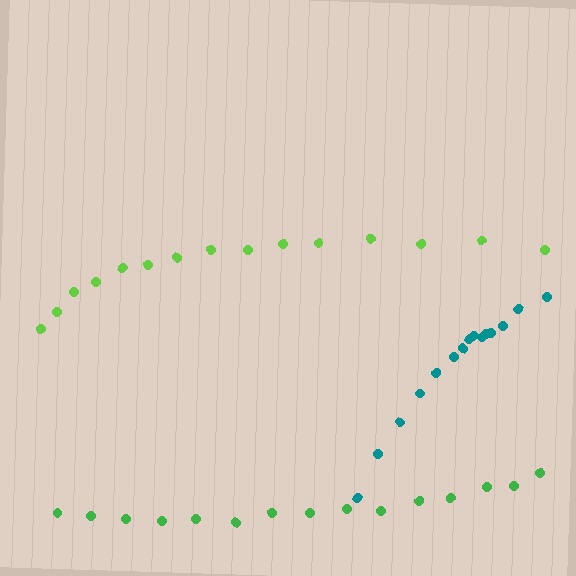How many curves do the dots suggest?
There are 3 distinct paths.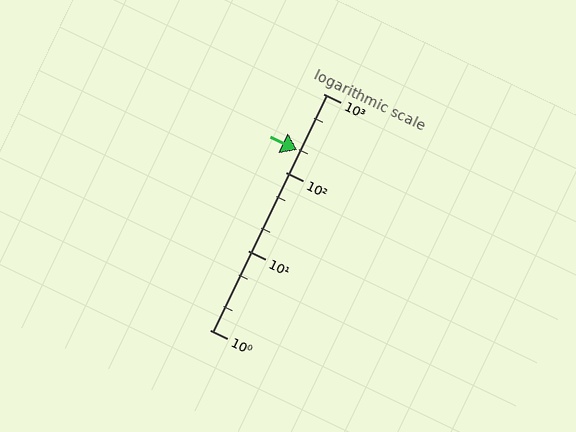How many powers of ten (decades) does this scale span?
The scale spans 3 decades, from 1 to 1000.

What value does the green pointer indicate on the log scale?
The pointer indicates approximately 190.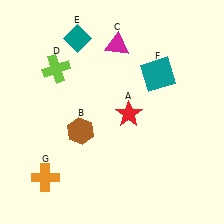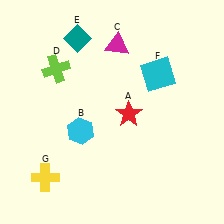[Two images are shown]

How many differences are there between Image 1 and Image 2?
There are 3 differences between the two images.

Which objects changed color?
B changed from brown to cyan. F changed from teal to cyan. G changed from orange to yellow.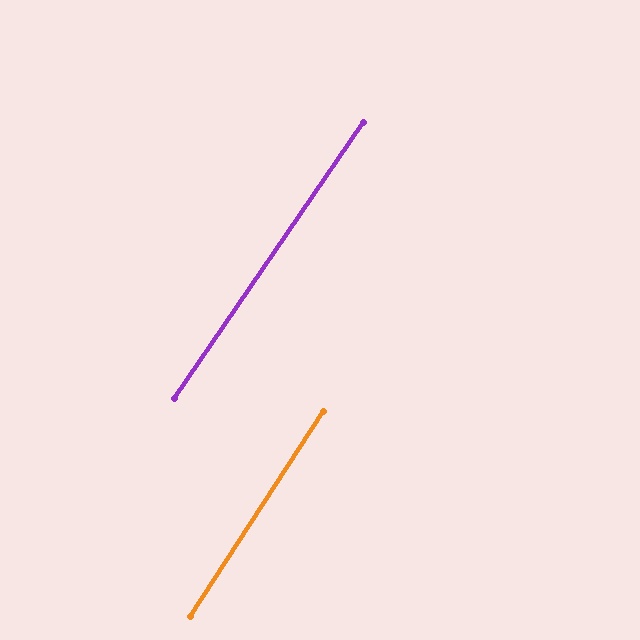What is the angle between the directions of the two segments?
Approximately 1 degree.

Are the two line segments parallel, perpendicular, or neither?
Parallel — their directions differ by only 1.3°.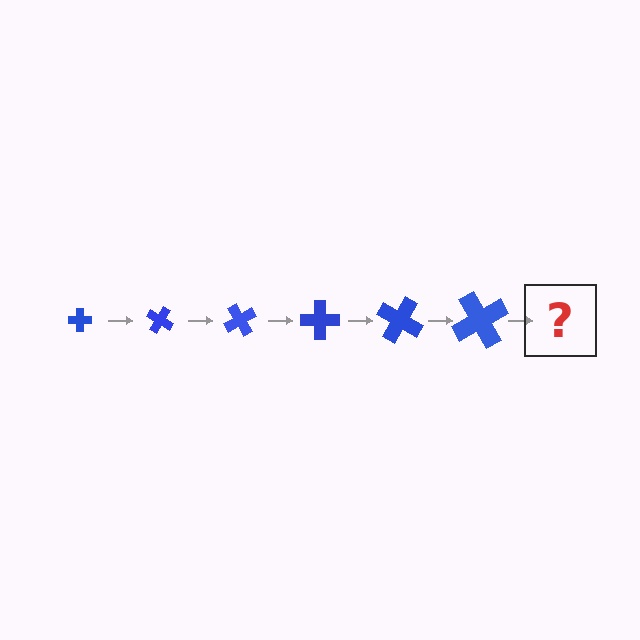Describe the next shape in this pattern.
It should be a cross, larger than the previous one and rotated 180 degrees from the start.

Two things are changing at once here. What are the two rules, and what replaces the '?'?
The two rules are that the cross grows larger each step and it rotates 30 degrees each step. The '?' should be a cross, larger than the previous one and rotated 180 degrees from the start.